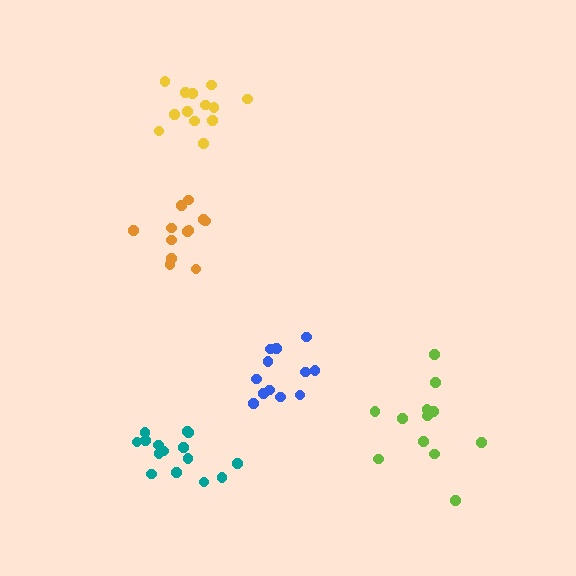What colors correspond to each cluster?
The clusters are colored: blue, yellow, orange, lime, teal.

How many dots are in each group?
Group 1: 12 dots, Group 2: 13 dots, Group 3: 12 dots, Group 4: 12 dots, Group 5: 15 dots (64 total).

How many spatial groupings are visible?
There are 5 spatial groupings.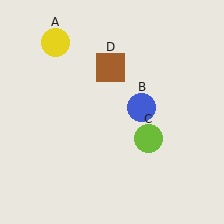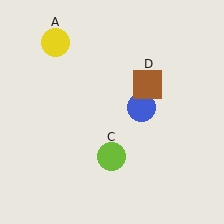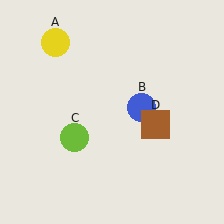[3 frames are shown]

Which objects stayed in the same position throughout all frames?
Yellow circle (object A) and blue circle (object B) remained stationary.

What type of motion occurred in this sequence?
The lime circle (object C), brown square (object D) rotated clockwise around the center of the scene.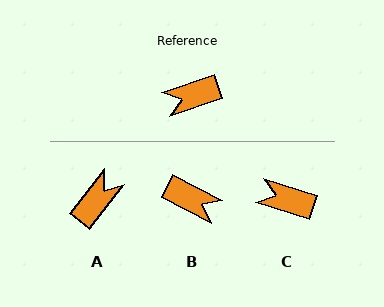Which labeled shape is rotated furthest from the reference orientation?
A, about 148 degrees away.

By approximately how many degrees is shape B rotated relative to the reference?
Approximately 133 degrees counter-clockwise.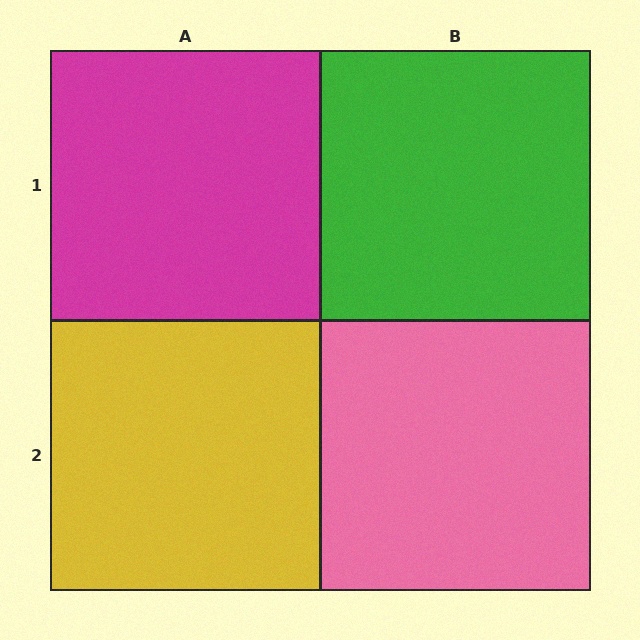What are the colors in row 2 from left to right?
Yellow, pink.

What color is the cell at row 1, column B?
Green.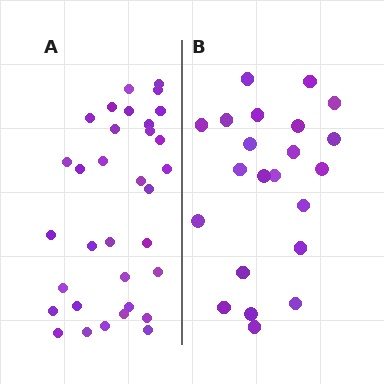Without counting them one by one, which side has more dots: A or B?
Region A (the left region) has more dots.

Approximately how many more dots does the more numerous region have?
Region A has roughly 12 or so more dots than region B.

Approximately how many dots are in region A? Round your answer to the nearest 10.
About 30 dots. (The exact count is 33, which rounds to 30.)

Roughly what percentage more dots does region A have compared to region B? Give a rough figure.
About 50% more.